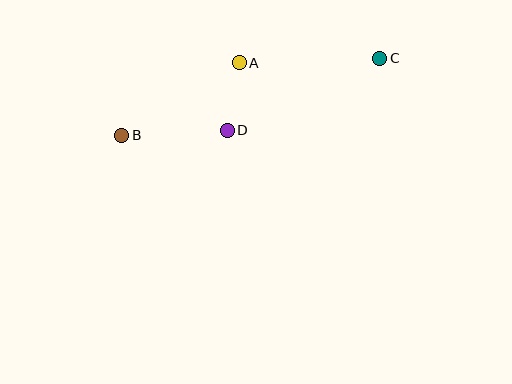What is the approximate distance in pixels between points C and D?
The distance between C and D is approximately 168 pixels.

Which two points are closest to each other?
Points A and D are closest to each other.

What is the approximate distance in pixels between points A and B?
The distance between A and B is approximately 138 pixels.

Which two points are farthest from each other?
Points B and C are farthest from each other.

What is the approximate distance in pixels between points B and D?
The distance between B and D is approximately 106 pixels.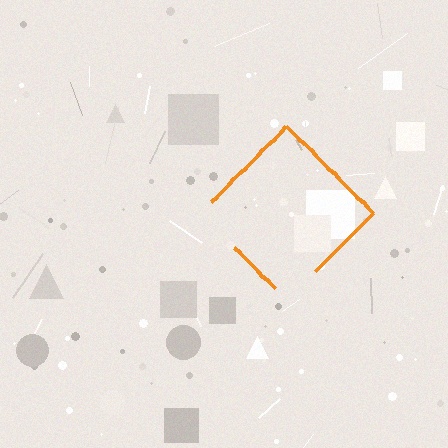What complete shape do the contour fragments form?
The contour fragments form a diamond.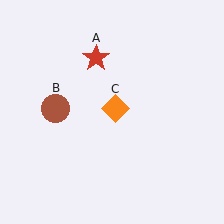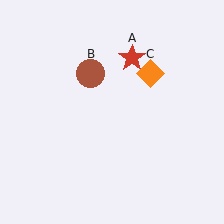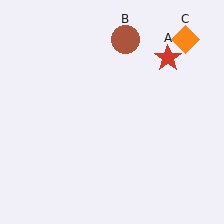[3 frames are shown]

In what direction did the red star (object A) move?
The red star (object A) moved right.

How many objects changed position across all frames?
3 objects changed position: red star (object A), brown circle (object B), orange diamond (object C).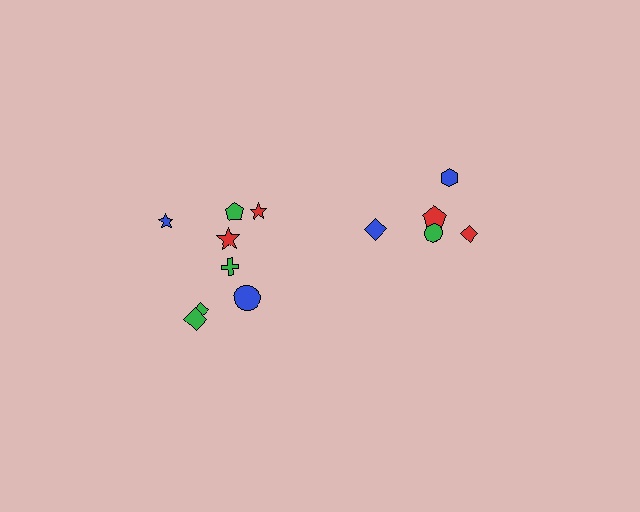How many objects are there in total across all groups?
There are 13 objects.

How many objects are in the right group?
There are 5 objects.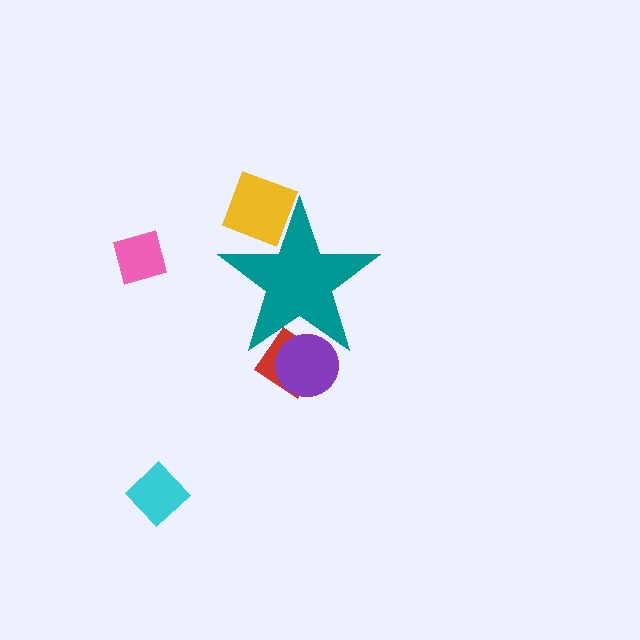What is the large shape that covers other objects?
A teal star.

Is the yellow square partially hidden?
Yes, the yellow square is partially hidden behind the teal star.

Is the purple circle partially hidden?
Yes, the purple circle is partially hidden behind the teal star.